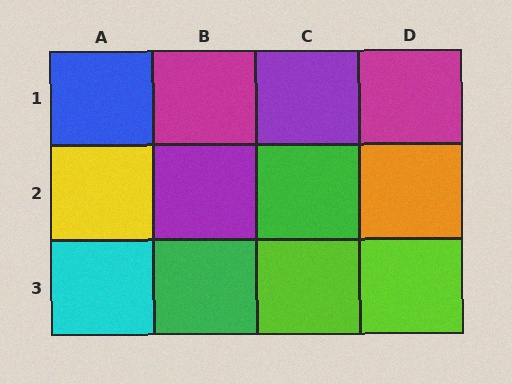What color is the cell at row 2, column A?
Yellow.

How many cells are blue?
1 cell is blue.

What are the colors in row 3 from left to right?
Cyan, green, lime, lime.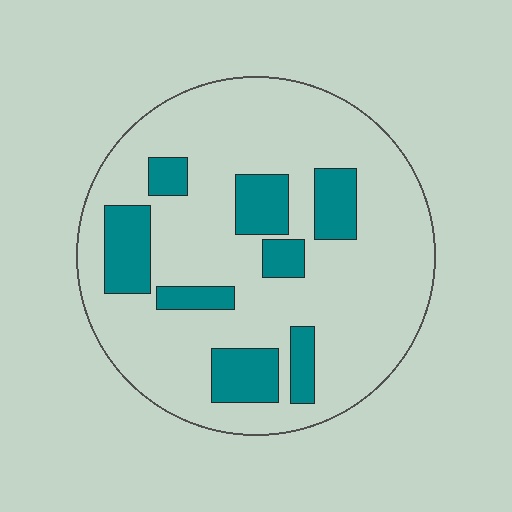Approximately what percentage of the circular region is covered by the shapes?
Approximately 20%.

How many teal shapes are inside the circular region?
8.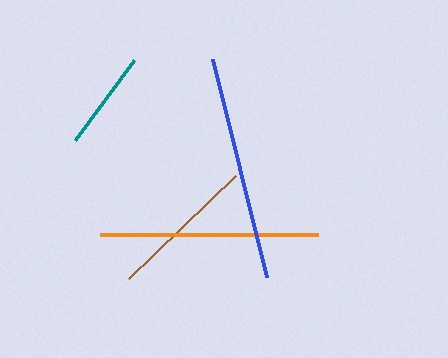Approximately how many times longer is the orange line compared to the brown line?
The orange line is approximately 1.5 times the length of the brown line.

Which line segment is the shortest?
The teal line is the shortest at approximately 99 pixels.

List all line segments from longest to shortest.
From longest to shortest: blue, orange, brown, teal.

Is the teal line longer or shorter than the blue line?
The blue line is longer than the teal line.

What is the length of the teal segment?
The teal segment is approximately 99 pixels long.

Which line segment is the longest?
The blue line is the longest at approximately 224 pixels.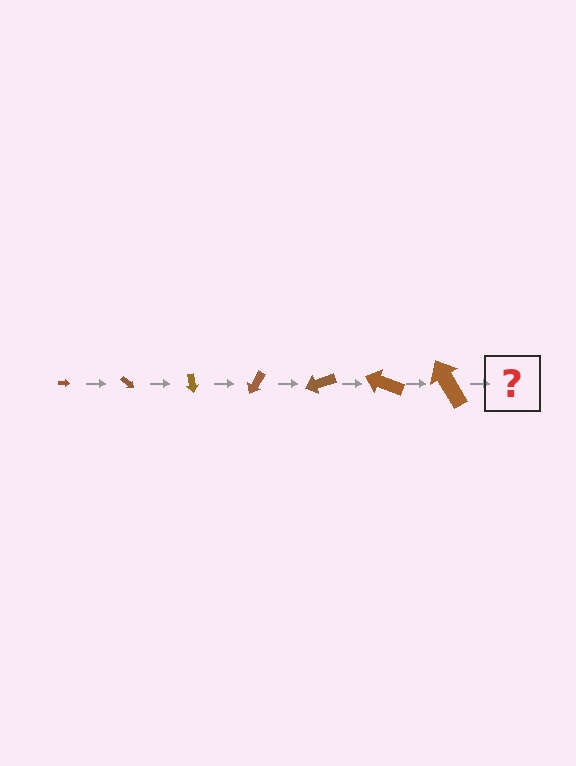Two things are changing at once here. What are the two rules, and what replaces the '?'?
The two rules are that the arrow grows larger each step and it rotates 40 degrees each step. The '?' should be an arrow, larger than the previous one and rotated 280 degrees from the start.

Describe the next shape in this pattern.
It should be an arrow, larger than the previous one and rotated 280 degrees from the start.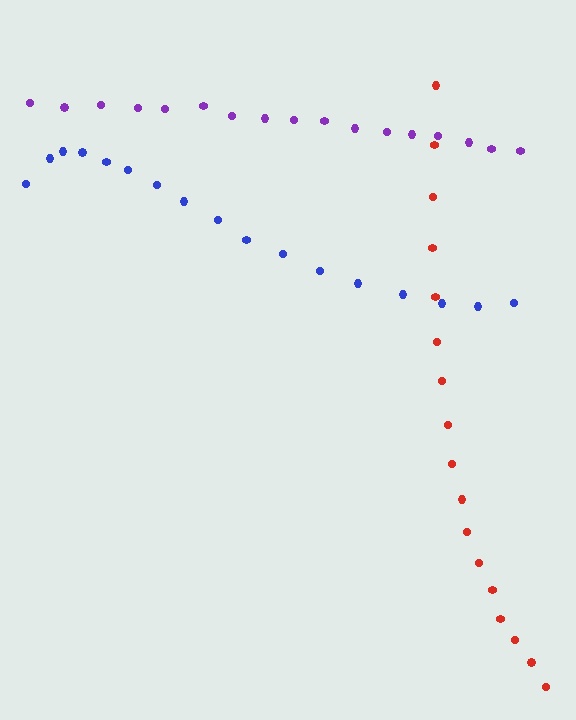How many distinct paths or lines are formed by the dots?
There are 3 distinct paths.